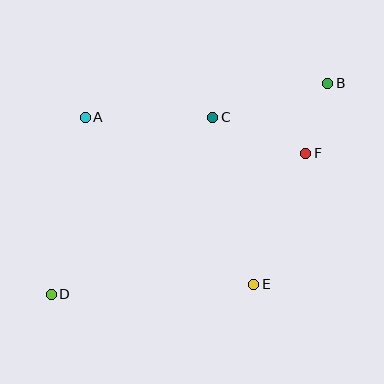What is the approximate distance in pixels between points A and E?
The distance between A and E is approximately 237 pixels.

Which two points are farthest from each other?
Points B and D are farthest from each other.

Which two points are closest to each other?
Points B and F are closest to each other.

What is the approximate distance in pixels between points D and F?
The distance between D and F is approximately 291 pixels.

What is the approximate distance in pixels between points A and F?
The distance between A and F is approximately 224 pixels.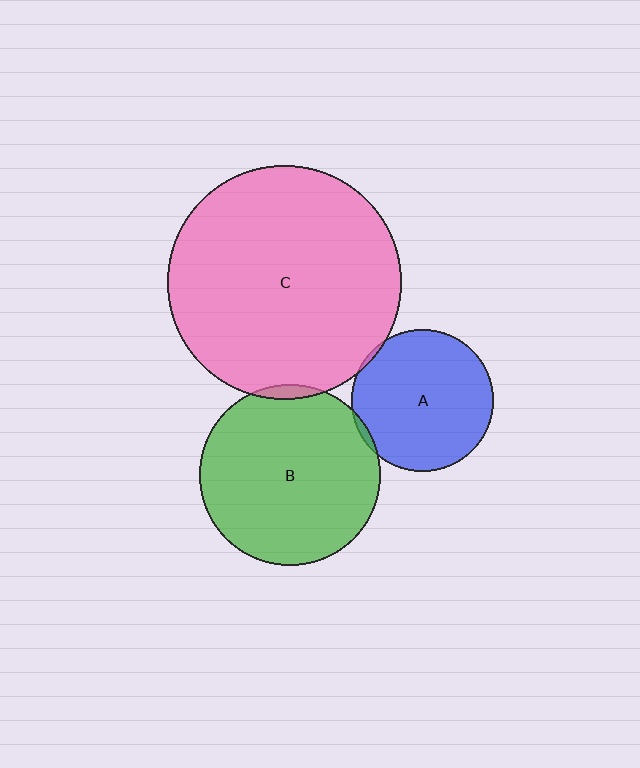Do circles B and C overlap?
Yes.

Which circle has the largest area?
Circle C (pink).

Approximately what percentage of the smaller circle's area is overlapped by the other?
Approximately 5%.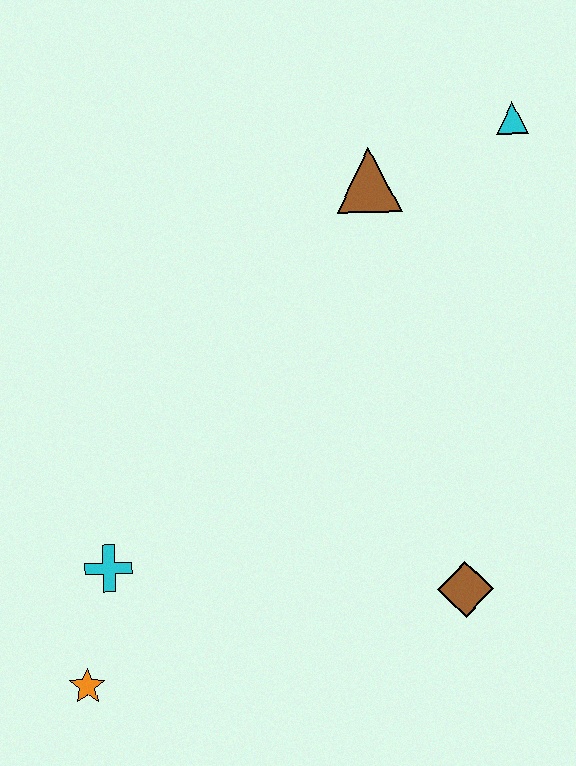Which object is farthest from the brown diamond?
The cyan triangle is farthest from the brown diamond.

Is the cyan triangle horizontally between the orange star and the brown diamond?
No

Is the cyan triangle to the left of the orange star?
No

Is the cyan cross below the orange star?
No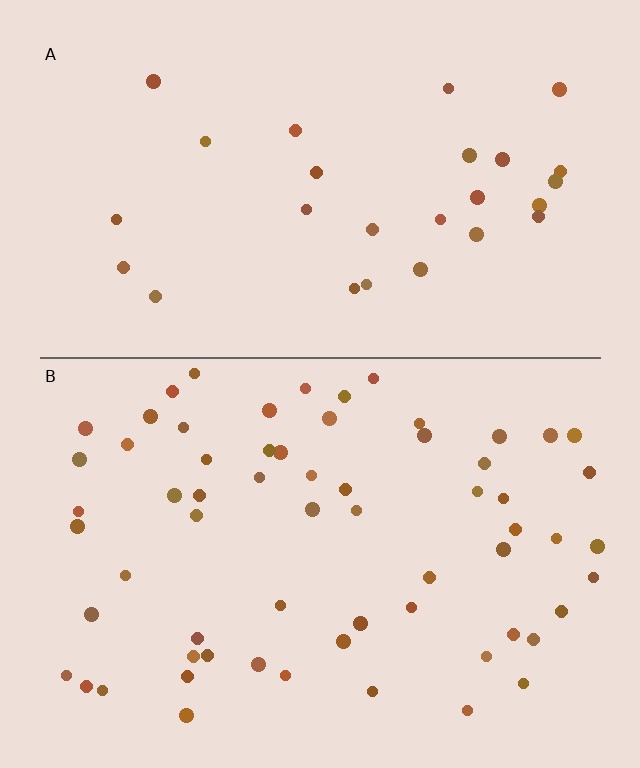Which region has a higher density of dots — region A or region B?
B (the bottom).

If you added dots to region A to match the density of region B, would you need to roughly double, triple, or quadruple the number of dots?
Approximately double.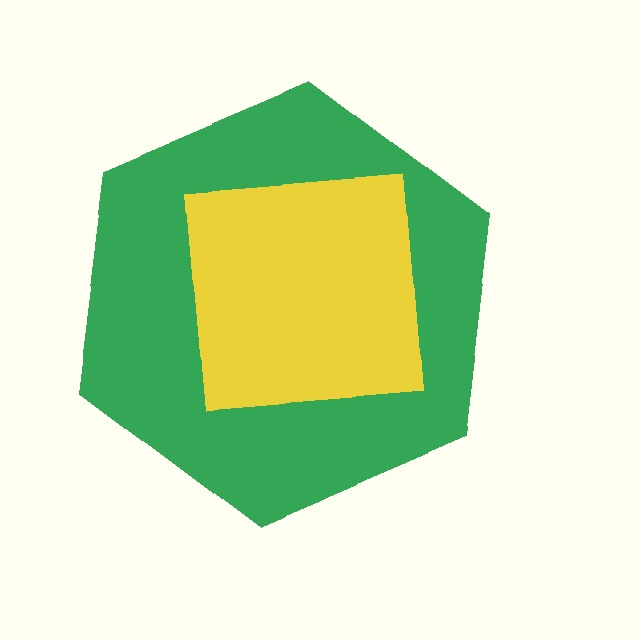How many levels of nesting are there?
2.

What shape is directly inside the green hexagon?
The yellow square.